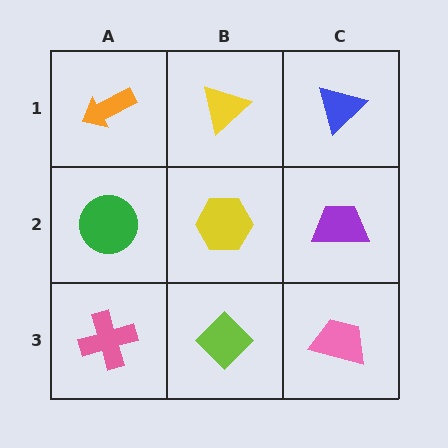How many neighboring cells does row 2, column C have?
3.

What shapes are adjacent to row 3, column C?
A purple trapezoid (row 2, column C), a lime diamond (row 3, column B).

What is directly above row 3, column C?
A purple trapezoid.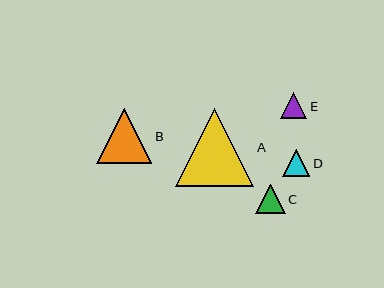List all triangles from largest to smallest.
From largest to smallest: A, B, C, D, E.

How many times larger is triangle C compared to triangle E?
Triangle C is approximately 1.1 times the size of triangle E.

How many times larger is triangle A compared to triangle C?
Triangle A is approximately 2.6 times the size of triangle C.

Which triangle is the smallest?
Triangle E is the smallest with a size of approximately 26 pixels.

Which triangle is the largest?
Triangle A is the largest with a size of approximately 78 pixels.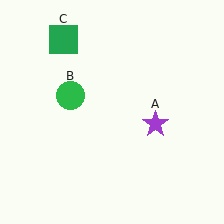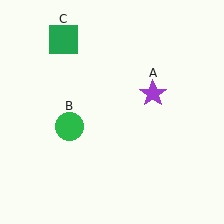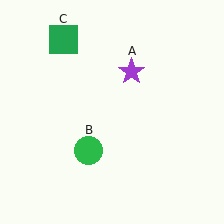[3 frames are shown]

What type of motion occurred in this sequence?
The purple star (object A), green circle (object B) rotated counterclockwise around the center of the scene.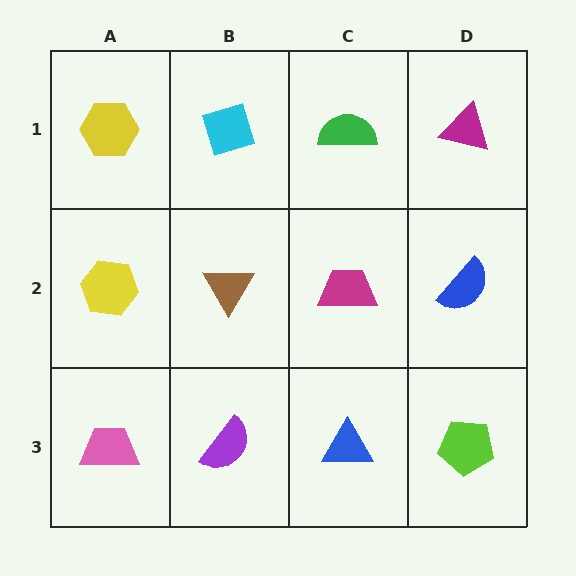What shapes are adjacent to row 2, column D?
A magenta triangle (row 1, column D), a lime pentagon (row 3, column D), a magenta trapezoid (row 2, column C).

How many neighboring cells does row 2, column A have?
3.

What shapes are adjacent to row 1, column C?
A magenta trapezoid (row 2, column C), a cyan diamond (row 1, column B), a magenta triangle (row 1, column D).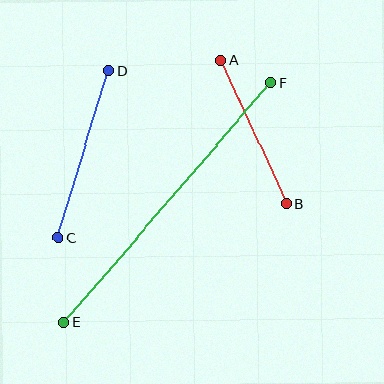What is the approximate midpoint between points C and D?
The midpoint is at approximately (84, 154) pixels.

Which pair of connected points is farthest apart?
Points E and F are farthest apart.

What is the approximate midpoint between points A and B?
The midpoint is at approximately (254, 132) pixels.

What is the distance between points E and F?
The distance is approximately 316 pixels.